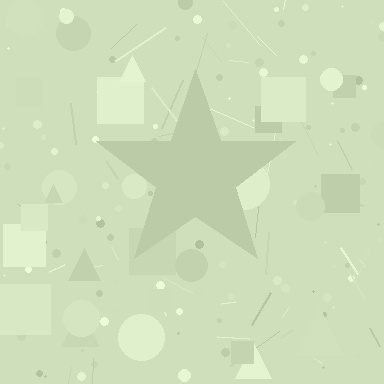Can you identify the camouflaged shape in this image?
The camouflaged shape is a star.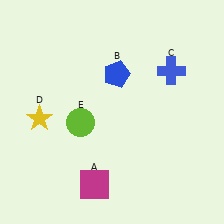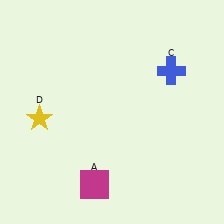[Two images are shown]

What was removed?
The lime circle (E), the blue pentagon (B) were removed in Image 2.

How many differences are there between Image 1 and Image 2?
There are 2 differences between the two images.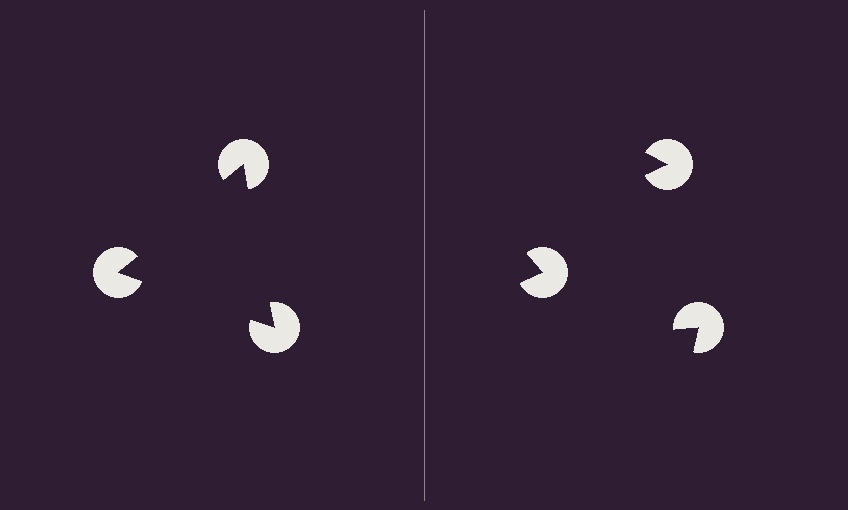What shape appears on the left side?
An illusory triangle.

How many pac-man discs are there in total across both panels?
6 — 3 on each side.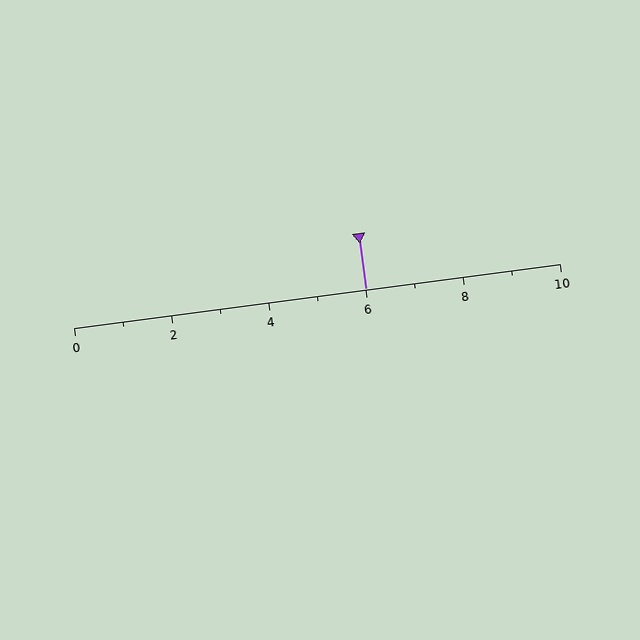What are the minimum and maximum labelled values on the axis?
The axis runs from 0 to 10.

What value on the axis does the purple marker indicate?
The marker indicates approximately 6.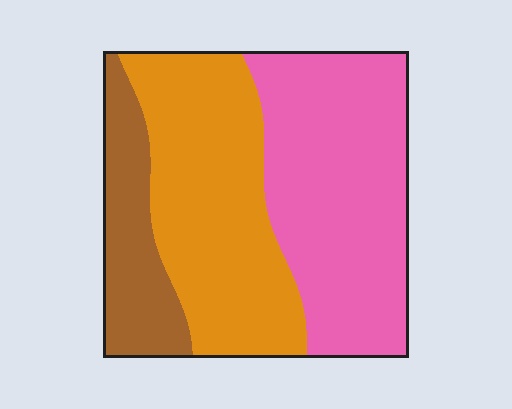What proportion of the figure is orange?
Orange takes up about two fifths (2/5) of the figure.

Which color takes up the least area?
Brown, at roughly 15%.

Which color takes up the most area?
Pink, at roughly 45%.